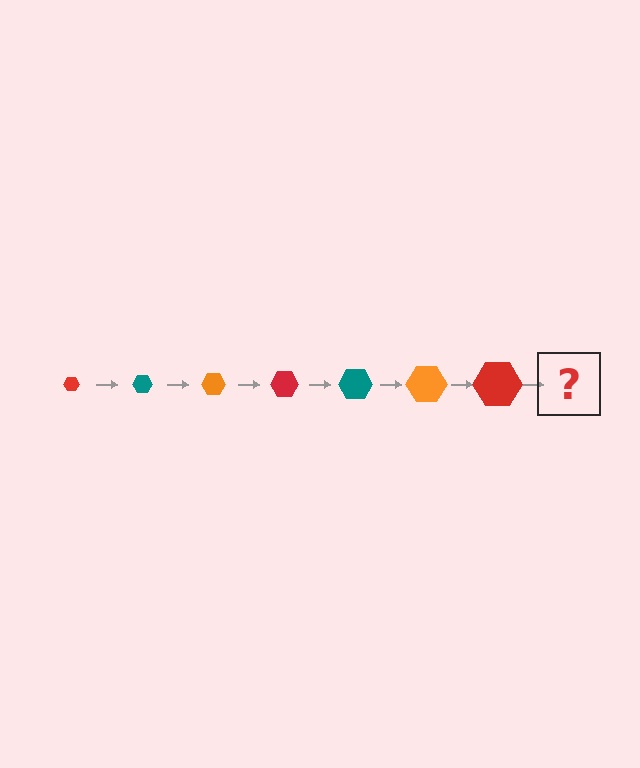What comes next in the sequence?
The next element should be a teal hexagon, larger than the previous one.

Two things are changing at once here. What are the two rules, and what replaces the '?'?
The two rules are that the hexagon grows larger each step and the color cycles through red, teal, and orange. The '?' should be a teal hexagon, larger than the previous one.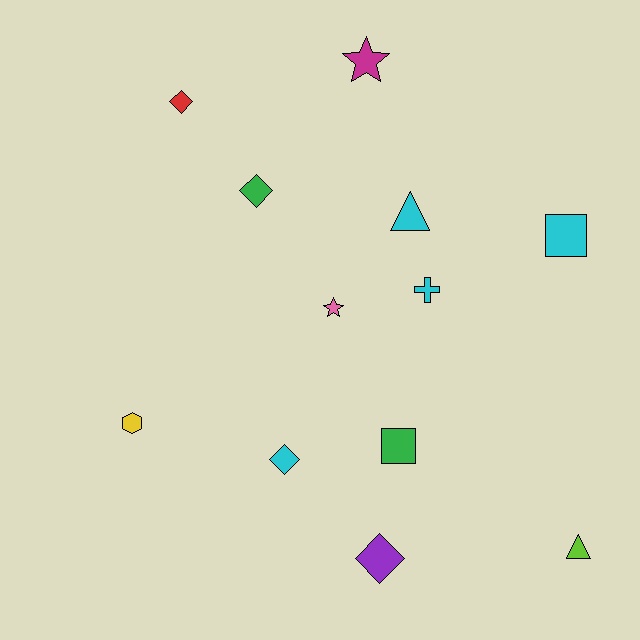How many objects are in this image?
There are 12 objects.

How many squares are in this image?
There are 2 squares.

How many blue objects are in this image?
There are no blue objects.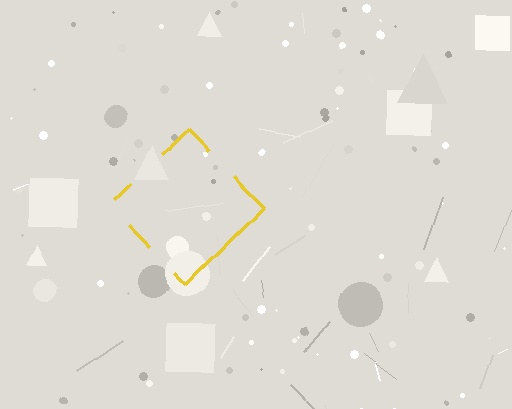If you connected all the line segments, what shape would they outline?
They would outline a diamond.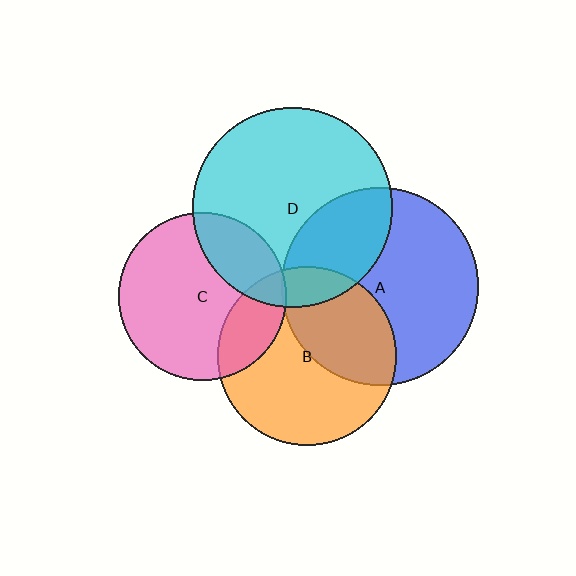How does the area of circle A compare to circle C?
Approximately 1.4 times.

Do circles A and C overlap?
Yes.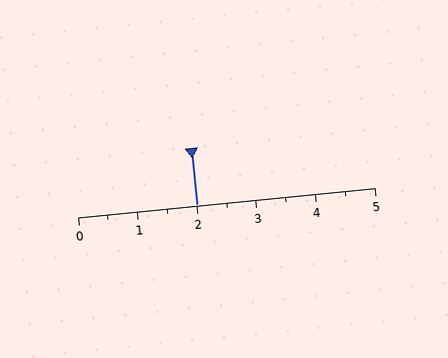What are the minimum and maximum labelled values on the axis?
The axis runs from 0 to 5.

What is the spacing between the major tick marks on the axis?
The major ticks are spaced 1 apart.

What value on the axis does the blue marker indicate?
The marker indicates approximately 2.